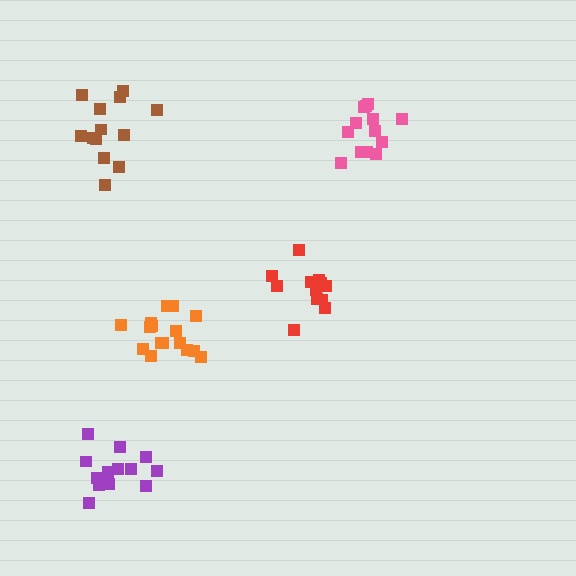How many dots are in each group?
Group 1: 12 dots, Group 2: 13 dots, Group 3: 16 dots, Group 4: 13 dots, Group 5: 13 dots (67 total).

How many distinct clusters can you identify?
There are 5 distinct clusters.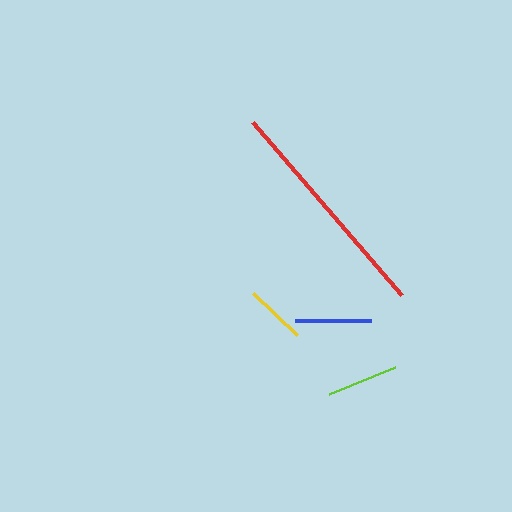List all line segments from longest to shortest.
From longest to shortest: red, blue, lime, yellow.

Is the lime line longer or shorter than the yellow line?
The lime line is longer than the yellow line.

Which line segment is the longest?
The red line is the longest at approximately 228 pixels.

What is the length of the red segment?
The red segment is approximately 228 pixels long.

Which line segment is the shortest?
The yellow line is the shortest at approximately 61 pixels.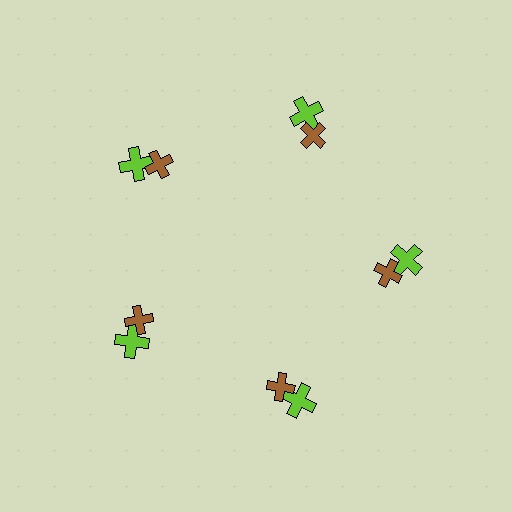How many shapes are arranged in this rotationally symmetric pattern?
There are 10 shapes, arranged in 5 groups of 2.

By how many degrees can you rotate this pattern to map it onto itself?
The pattern maps onto itself every 72 degrees of rotation.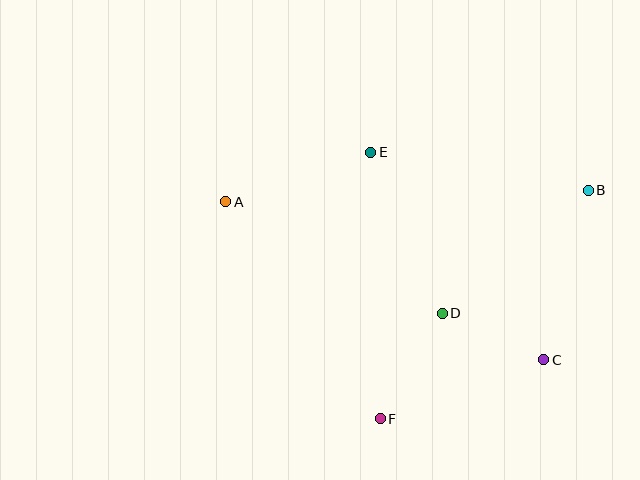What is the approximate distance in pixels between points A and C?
The distance between A and C is approximately 355 pixels.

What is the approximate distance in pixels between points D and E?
The distance between D and E is approximately 176 pixels.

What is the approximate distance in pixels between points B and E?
The distance between B and E is approximately 221 pixels.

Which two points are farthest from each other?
Points A and B are farthest from each other.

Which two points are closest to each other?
Points C and D are closest to each other.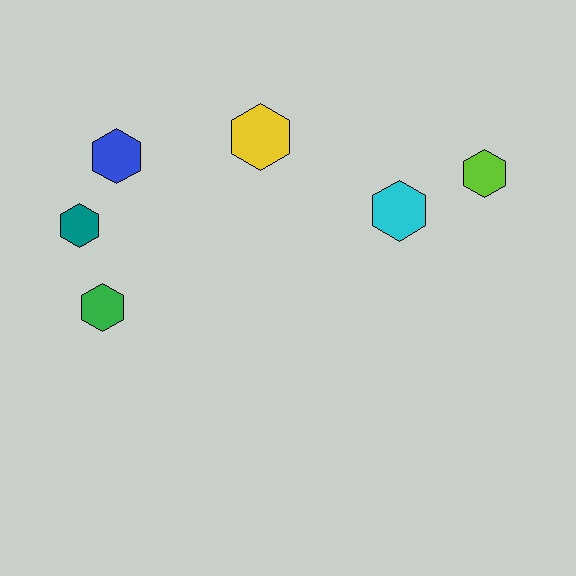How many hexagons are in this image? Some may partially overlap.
There are 6 hexagons.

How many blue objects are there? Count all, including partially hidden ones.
There is 1 blue object.